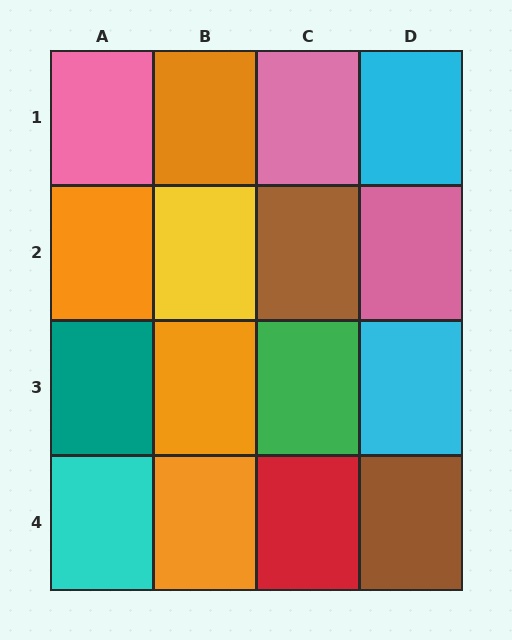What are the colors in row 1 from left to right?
Pink, orange, pink, cyan.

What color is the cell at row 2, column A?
Orange.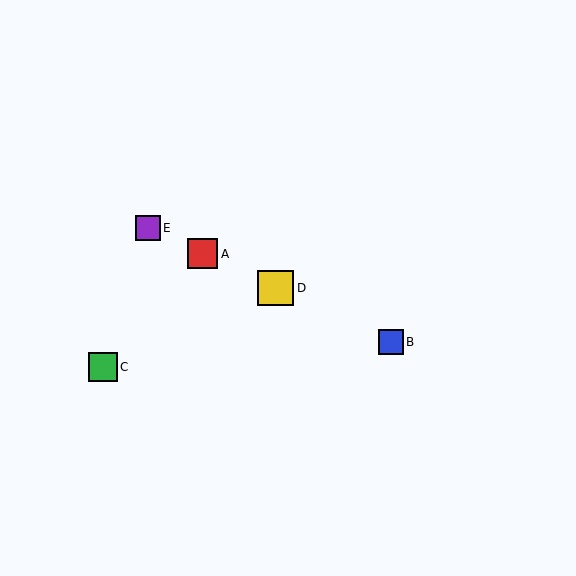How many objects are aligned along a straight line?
4 objects (A, B, D, E) are aligned along a straight line.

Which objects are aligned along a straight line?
Objects A, B, D, E are aligned along a straight line.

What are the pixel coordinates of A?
Object A is at (203, 254).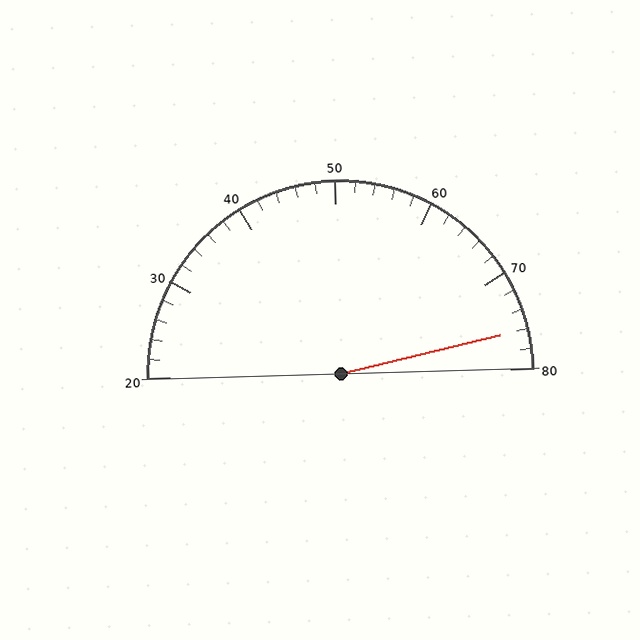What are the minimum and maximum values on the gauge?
The gauge ranges from 20 to 80.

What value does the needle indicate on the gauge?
The needle indicates approximately 76.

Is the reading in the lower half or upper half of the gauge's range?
The reading is in the upper half of the range (20 to 80).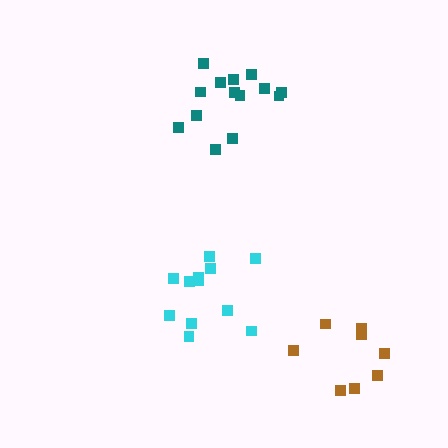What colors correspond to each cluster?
The clusters are colored: cyan, teal, brown.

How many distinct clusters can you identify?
There are 3 distinct clusters.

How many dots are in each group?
Group 1: 12 dots, Group 2: 14 dots, Group 3: 8 dots (34 total).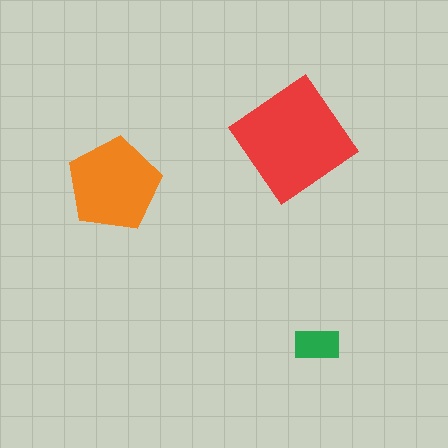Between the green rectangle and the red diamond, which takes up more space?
The red diamond.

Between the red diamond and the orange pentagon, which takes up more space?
The red diamond.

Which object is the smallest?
The green rectangle.